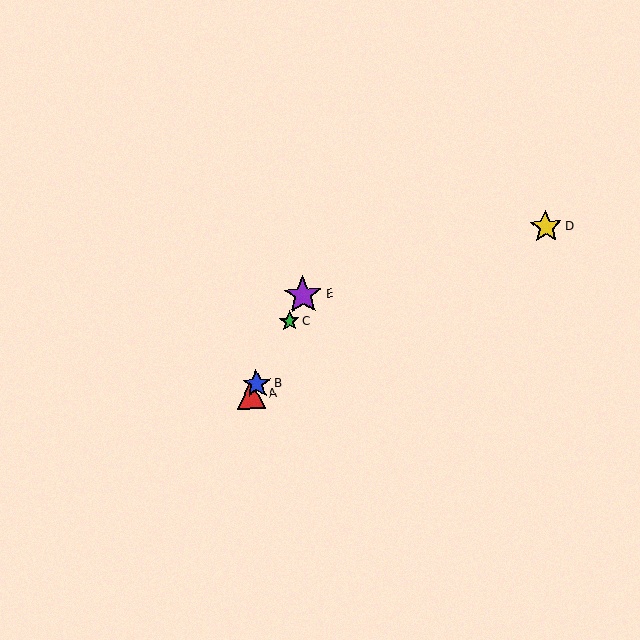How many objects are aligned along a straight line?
4 objects (A, B, C, E) are aligned along a straight line.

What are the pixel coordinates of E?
Object E is at (303, 295).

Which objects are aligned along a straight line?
Objects A, B, C, E are aligned along a straight line.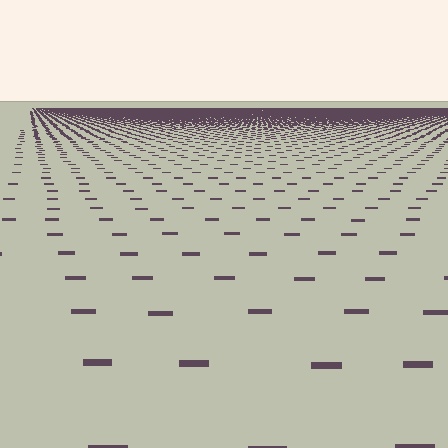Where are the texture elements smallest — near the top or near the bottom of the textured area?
Near the top.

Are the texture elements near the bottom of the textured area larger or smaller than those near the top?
Larger. Near the bottom, elements are closer to the viewer and appear at a bigger on-screen size.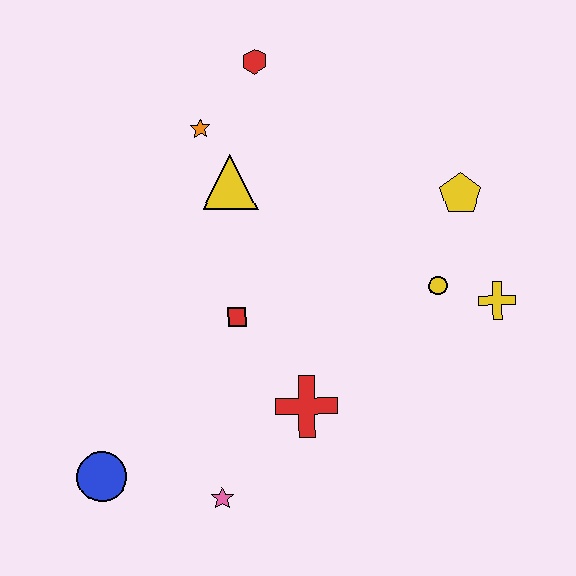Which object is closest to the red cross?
The red square is closest to the red cross.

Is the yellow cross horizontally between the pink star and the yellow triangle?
No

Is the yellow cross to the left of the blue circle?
No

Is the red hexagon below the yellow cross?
No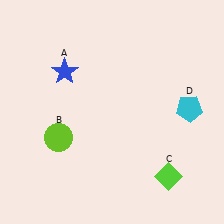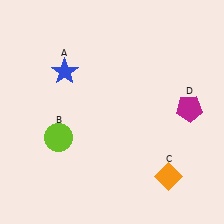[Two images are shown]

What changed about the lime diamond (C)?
In Image 1, C is lime. In Image 2, it changed to orange.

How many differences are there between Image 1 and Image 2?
There are 2 differences between the two images.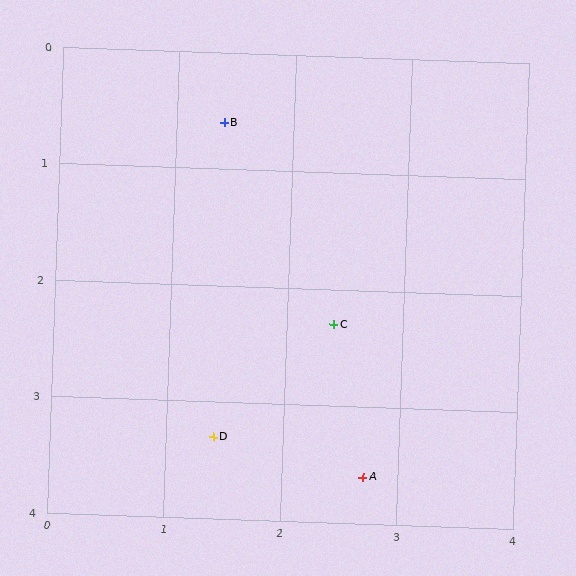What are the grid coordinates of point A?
Point A is at approximately (2.7, 3.6).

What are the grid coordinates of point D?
Point D is at approximately (1.4, 3.3).